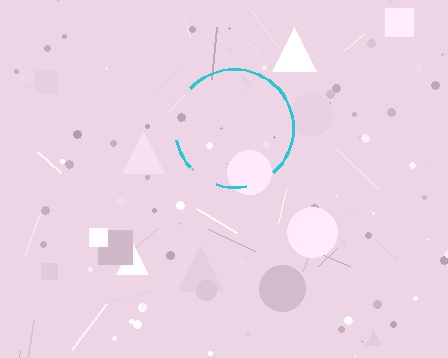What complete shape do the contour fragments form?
The contour fragments form a circle.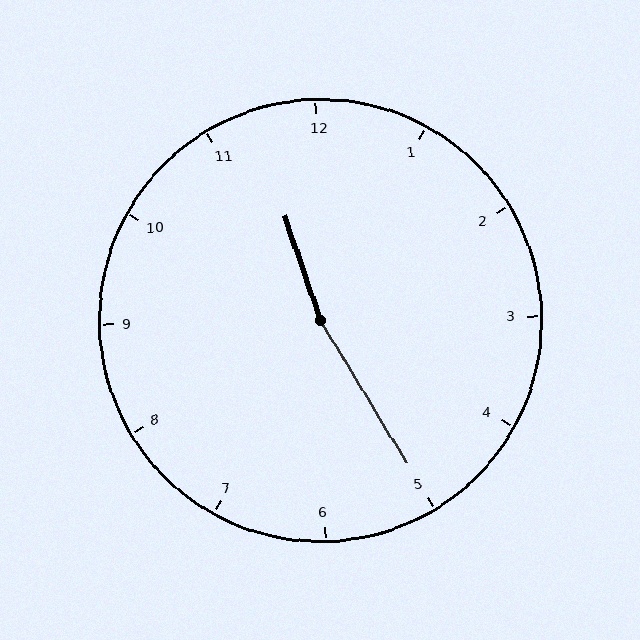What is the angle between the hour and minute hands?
Approximately 168 degrees.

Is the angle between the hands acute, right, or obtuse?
It is obtuse.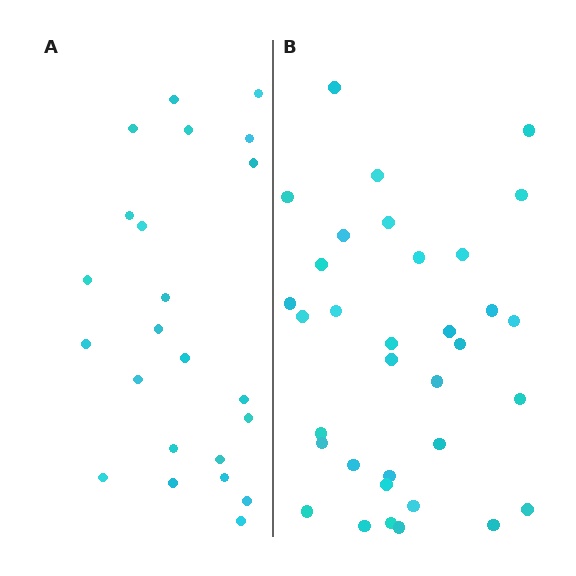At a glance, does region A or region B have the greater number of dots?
Region B (the right region) has more dots.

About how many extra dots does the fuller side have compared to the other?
Region B has roughly 12 or so more dots than region A.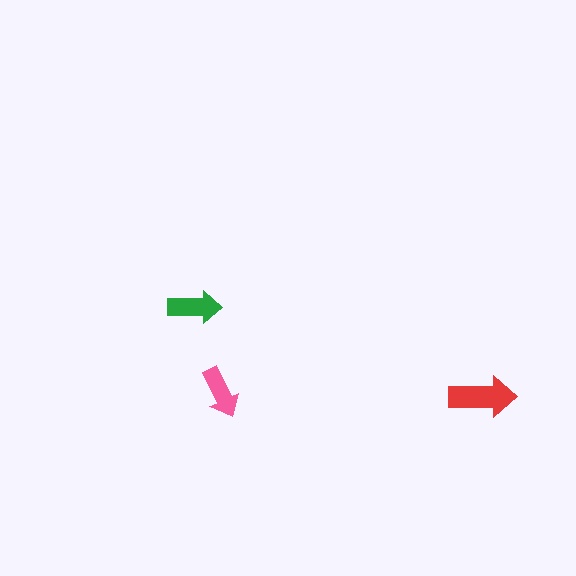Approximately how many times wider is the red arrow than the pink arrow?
About 1.5 times wider.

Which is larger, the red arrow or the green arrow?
The red one.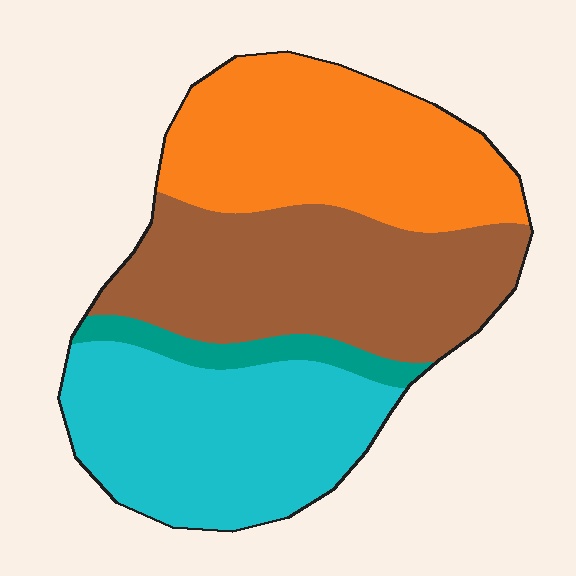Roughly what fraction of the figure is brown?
Brown takes up about one third (1/3) of the figure.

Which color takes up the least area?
Teal, at roughly 5%.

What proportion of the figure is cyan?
Cyan takes up between a sixth and a third of the figure.